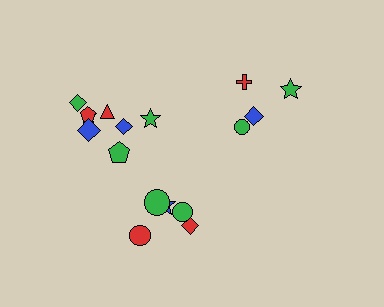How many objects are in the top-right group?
There are 4 objects.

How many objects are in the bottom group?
There are 5 objects.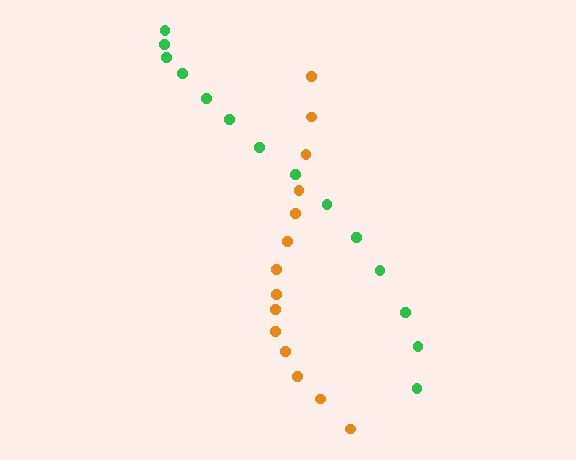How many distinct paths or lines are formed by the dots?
There are 2 distinct paths.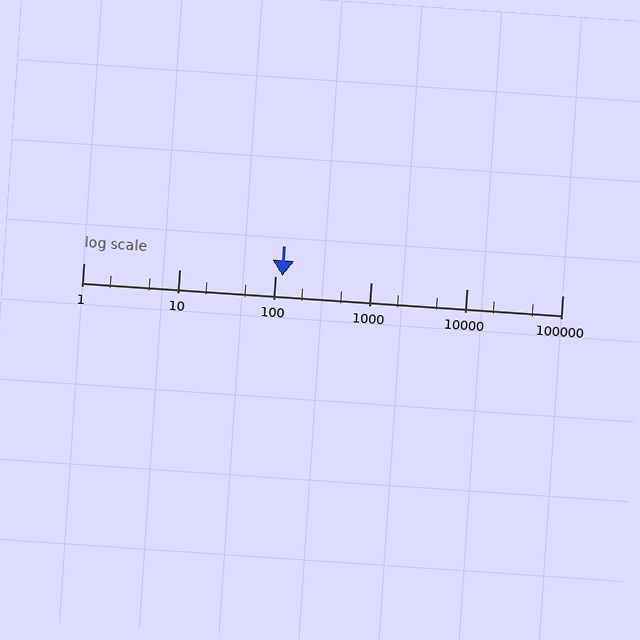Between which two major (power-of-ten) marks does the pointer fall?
The pointer is between 100 and 1000.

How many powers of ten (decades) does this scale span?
The scale spans 5 decades, from 1 to 100000.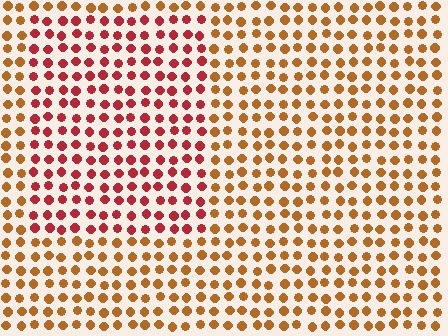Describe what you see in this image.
The image is filled with small brown elements in a uniform arrangement. A rectangle-shaped region is visible where the elements are tinted to a slightly different hue, forming a subtle color boundary.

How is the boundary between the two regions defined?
The boundary is defined purely by a slight shift in hue (about 36 degrees). Spacing, size, and orientation are identical on both sides.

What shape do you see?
I see a rectangle.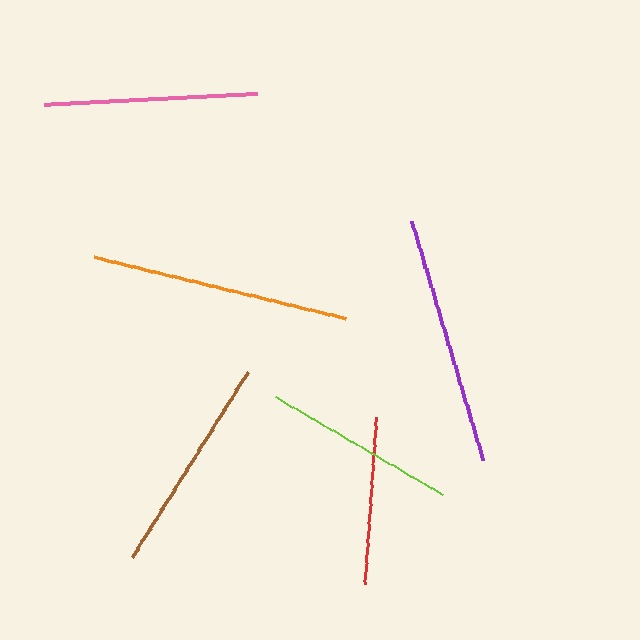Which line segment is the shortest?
The red line is the shortest at approximately 167 pixels.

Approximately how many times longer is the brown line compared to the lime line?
The brown line is approximately 1.1 times the length of the lime line.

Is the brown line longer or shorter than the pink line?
The brown line is longer than the pink line.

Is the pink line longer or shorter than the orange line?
The orange line is longer than the pink line.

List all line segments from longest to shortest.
From longest to shortest: orange, purple, brown, pink, lime, red.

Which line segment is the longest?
The orange line is the longest at approximately 259 pixels.